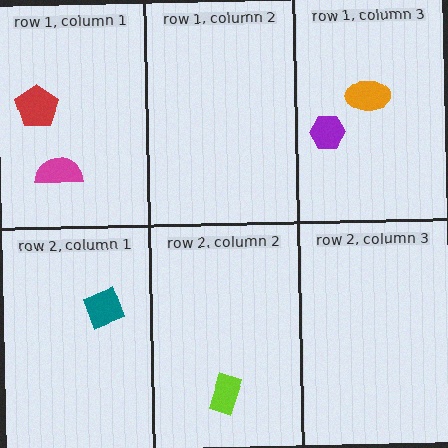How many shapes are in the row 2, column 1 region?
1.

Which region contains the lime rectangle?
The row 2, column 2 region.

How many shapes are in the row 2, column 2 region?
1.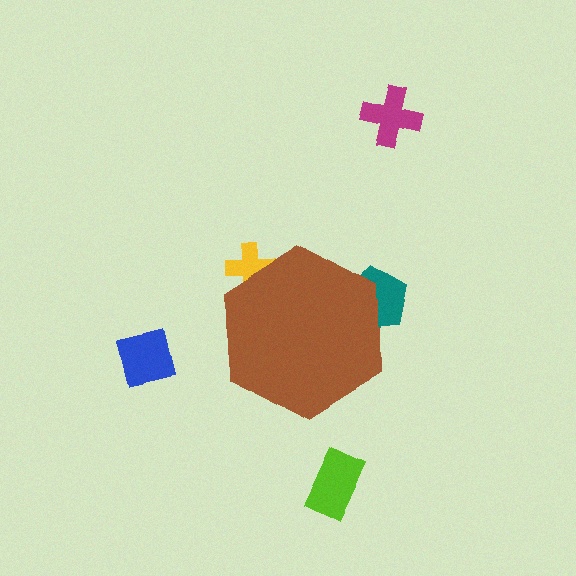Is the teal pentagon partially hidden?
Yes, the teal pentagon is partially hidden behind the brown hexagon.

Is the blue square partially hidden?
No, the blue square is fully visible.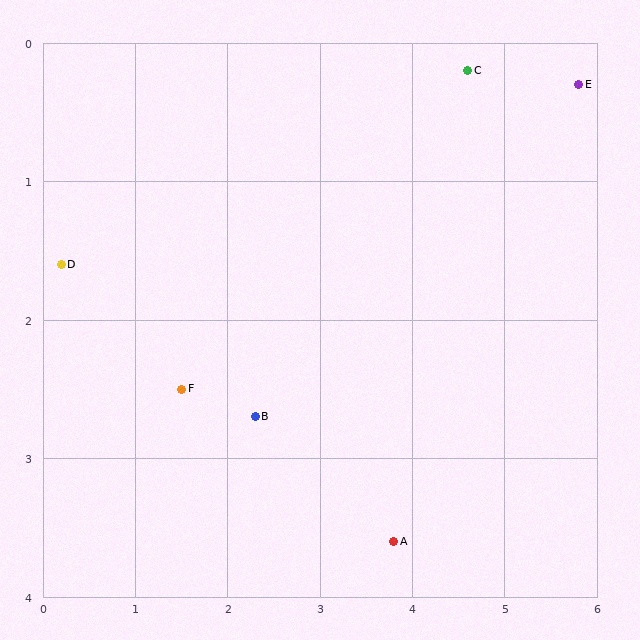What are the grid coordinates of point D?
Point D is at approximately (0.2, 1.6).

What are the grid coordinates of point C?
Point C is at approximately (4.6, 0.2).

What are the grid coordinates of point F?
Point F is at approximately (1.5, 2.5).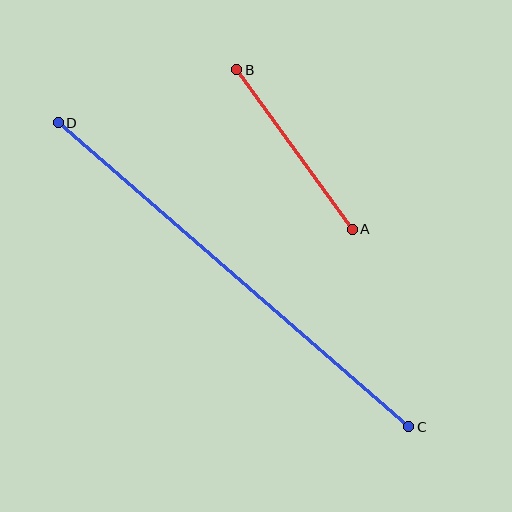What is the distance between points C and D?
The distance is approximately 464 pixels.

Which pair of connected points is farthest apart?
Points C and D are farthest apart.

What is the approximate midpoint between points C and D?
The midpoint is at approximately (233, 275) pixels.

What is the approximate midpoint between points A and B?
The midpoint is at approximately (295, 149) pixels.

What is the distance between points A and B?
The distance is approximately 197 pixels.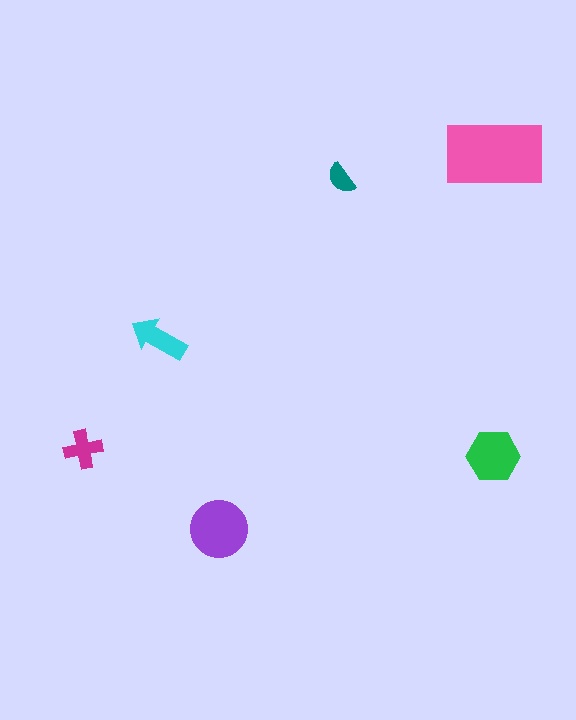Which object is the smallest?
The teal semicircle.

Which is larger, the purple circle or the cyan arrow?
The purple circle.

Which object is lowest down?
The purple circle is bottommost.